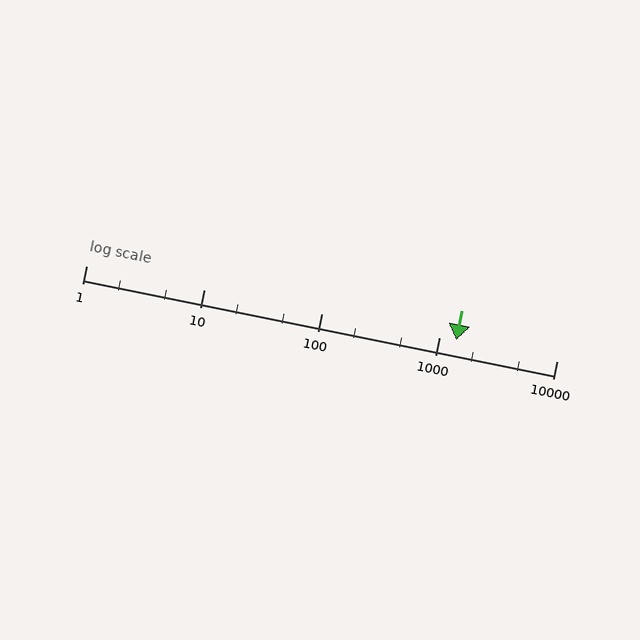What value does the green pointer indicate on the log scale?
The pointer indicates approximately 1400.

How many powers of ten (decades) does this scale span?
The scale spans 4 decades, from 1 to 10000.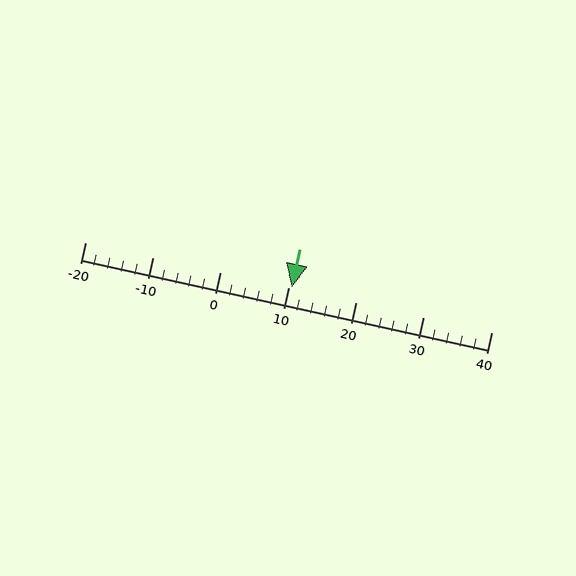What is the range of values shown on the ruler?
The ruler shows values from -20 to 40.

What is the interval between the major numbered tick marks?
The major tick marks are spaced 10 units apart.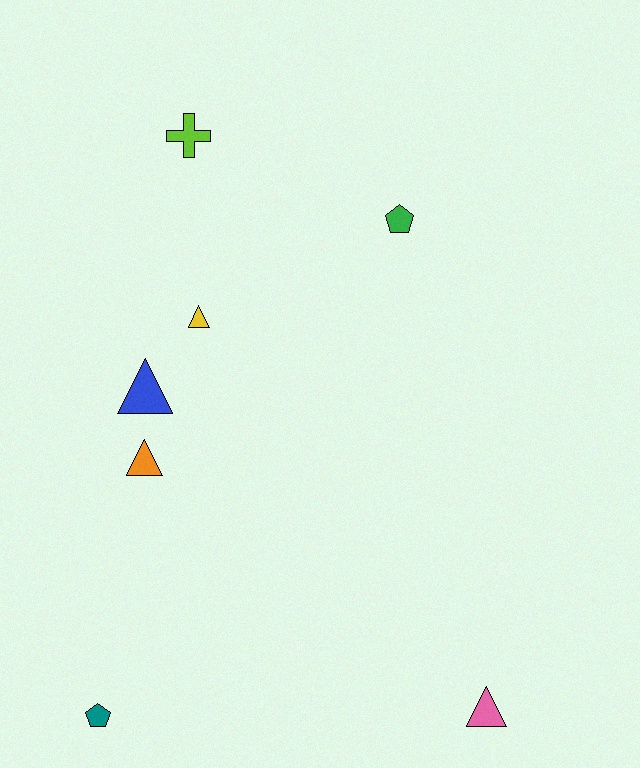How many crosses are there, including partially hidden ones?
There is 1 cross.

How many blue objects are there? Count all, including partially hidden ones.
There is 1 blue object.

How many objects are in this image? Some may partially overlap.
There are 7 objects.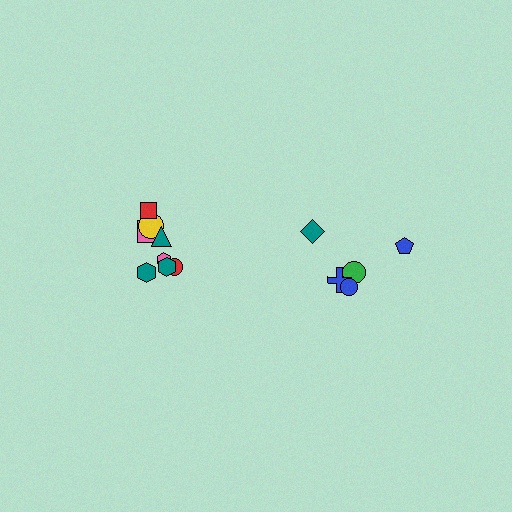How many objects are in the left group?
There are 8 objects.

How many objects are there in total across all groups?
There are 13 objects.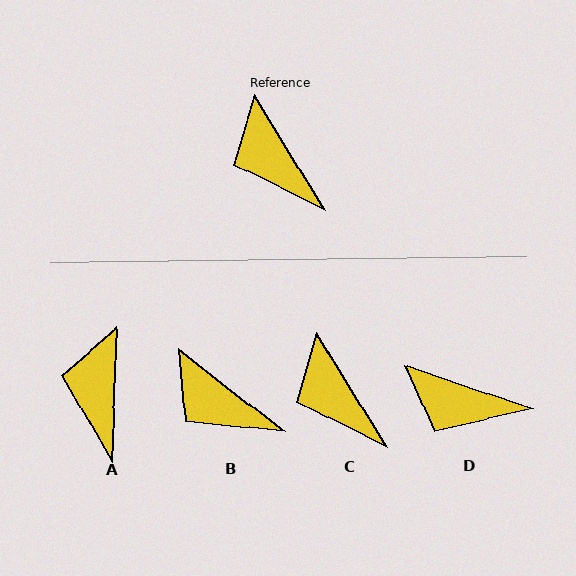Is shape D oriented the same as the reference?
No, it is off by about 39 degrees.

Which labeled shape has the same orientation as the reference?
C.